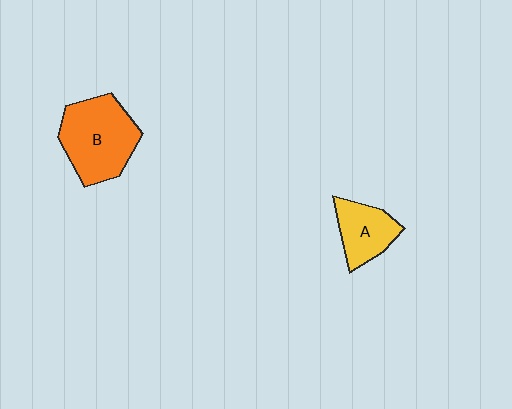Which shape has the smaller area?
Shape A (yellow).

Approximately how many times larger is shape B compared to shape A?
Approximately 1.7 times.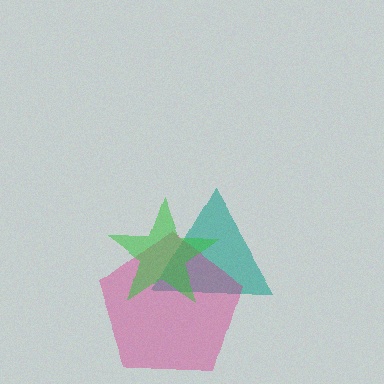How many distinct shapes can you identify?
There are 3 distinct shapes: a teal triangle, a magenta pentagon, a green star.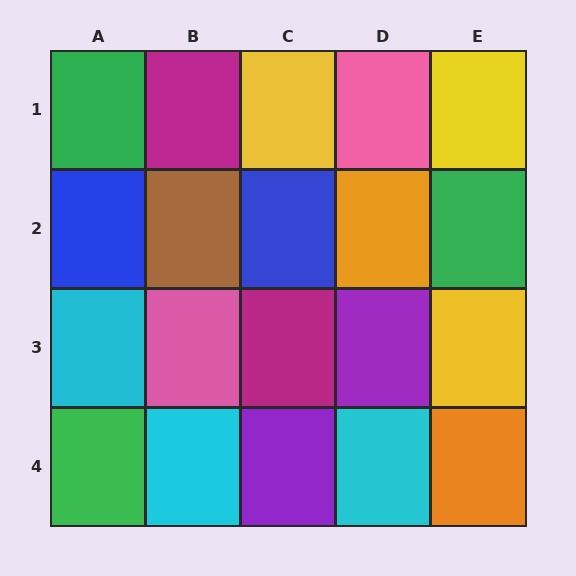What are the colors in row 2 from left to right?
Blue, brown, blue, orange, green.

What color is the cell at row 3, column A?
Cyan.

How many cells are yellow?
3 cells are yellow.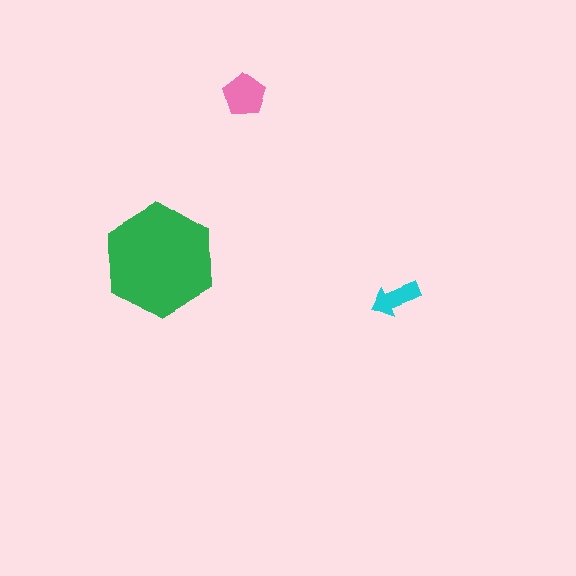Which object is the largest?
The green hexagon.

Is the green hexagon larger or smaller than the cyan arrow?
Larger.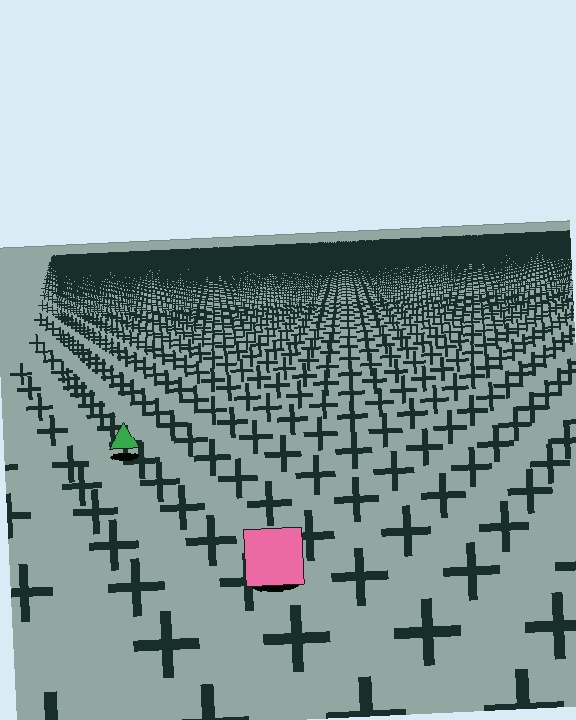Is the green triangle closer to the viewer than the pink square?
No. The pink square is closer — you can tell from the texture gradient: the ground texture is coarser near it.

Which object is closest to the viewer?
The pink square is closest. The texture marks near it are larger and more spread out.